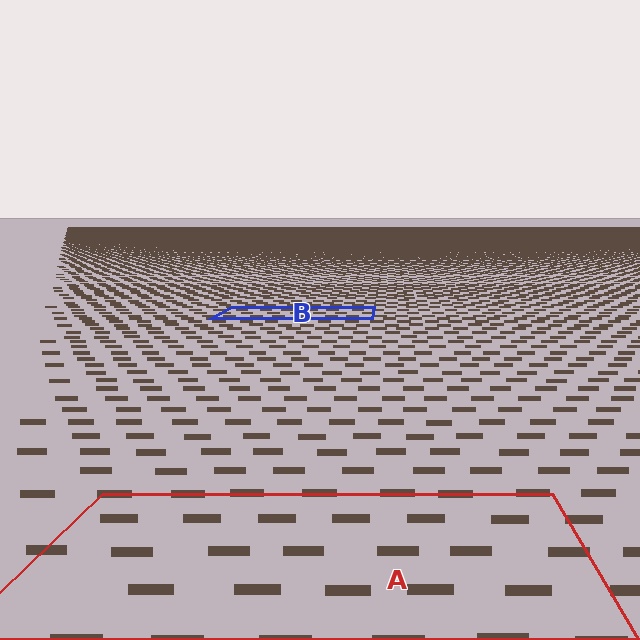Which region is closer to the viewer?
Region A is closer. The texture elements there are larger and more spread out.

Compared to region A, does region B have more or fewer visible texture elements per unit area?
Region B has more texture elements per unit area — they are packed more densely because it is farther away.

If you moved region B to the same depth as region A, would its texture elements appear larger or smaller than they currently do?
They would appear larger. At a closer depth, the same texture elements are projected at a bigger on-screen size.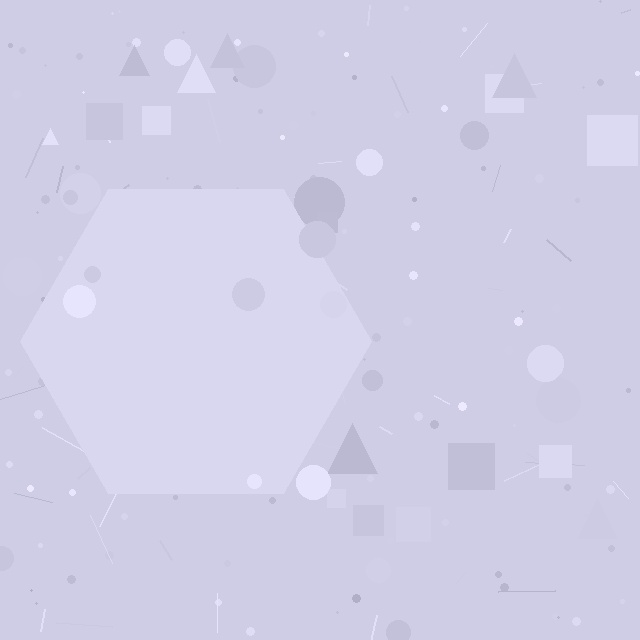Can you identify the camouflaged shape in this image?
The camouflaged shape is a hexagon.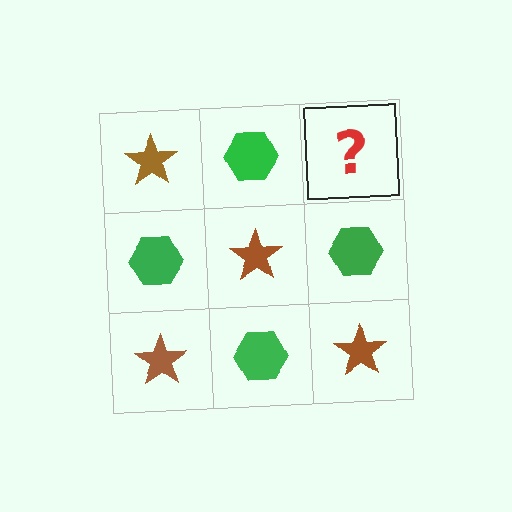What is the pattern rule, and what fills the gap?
The rule is that it alternates brown star and green hexagon in a checkerboard pattern. The gap should be filled with a brown star.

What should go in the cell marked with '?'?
The missing cell should contain a brown star.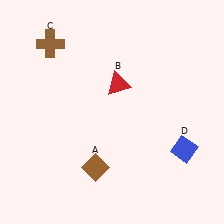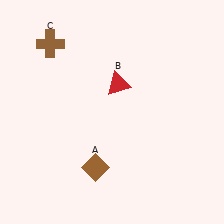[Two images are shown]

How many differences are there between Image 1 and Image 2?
There is 1 difference between the two images.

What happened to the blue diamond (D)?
The blue diamond (D) was removed in Image 2. It was in the bottom-right area of Image 1.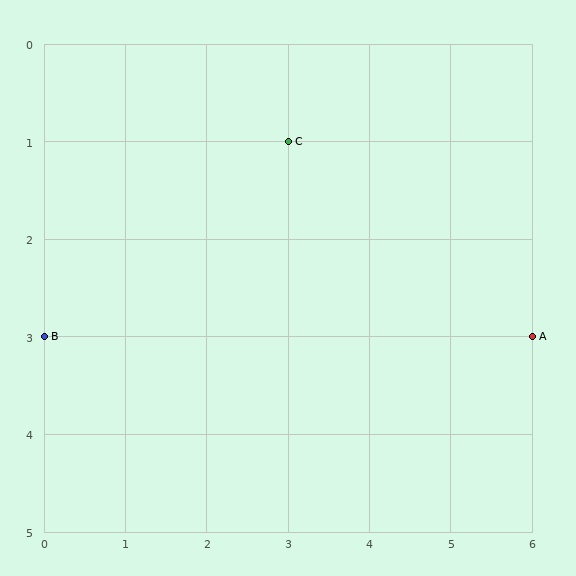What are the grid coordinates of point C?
Point C is at grid coordinates (3, 1).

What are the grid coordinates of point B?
Point B is at grid coordinates (0, 3).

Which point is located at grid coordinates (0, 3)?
Point B is at (0, 3).